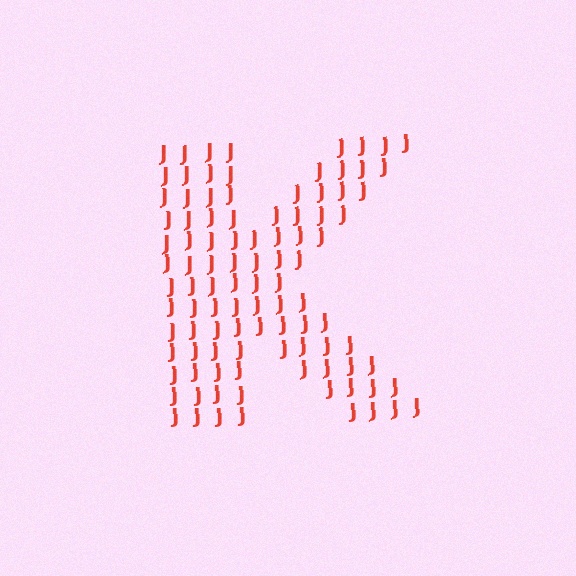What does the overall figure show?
The overall figure shows the letter K.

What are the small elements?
The small elements are letter J's.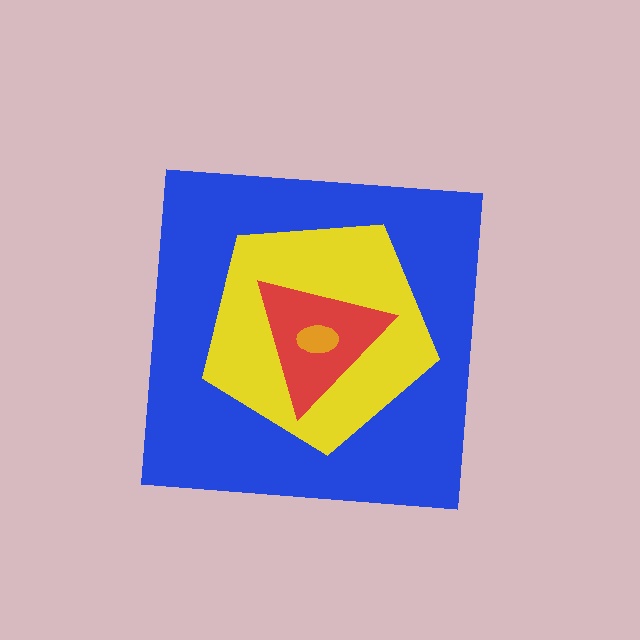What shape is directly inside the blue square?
The yellow pentagon.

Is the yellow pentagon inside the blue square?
Yes.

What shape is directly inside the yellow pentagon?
The red triangle.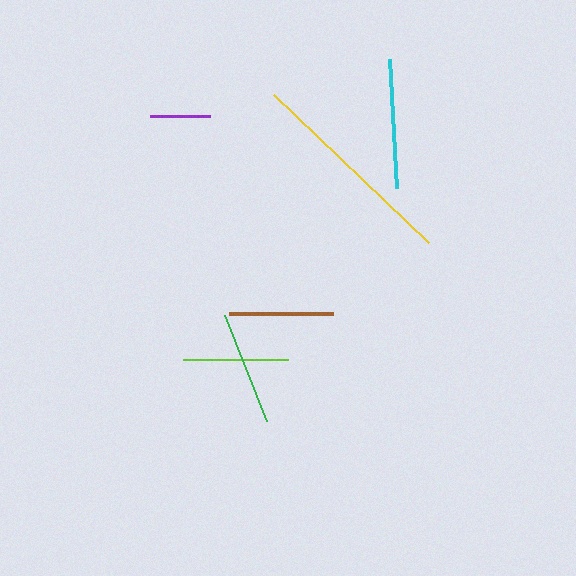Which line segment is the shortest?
The purple line is the shortest at approximately 60 pixels.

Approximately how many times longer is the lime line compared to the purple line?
The lime line is approximately 1.7 times the length of the purple line.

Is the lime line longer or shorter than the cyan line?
The cyan line is longer than the lime line.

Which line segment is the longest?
The yellow line is the longest at approximately 214 pixels.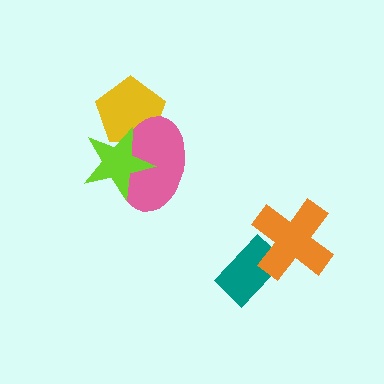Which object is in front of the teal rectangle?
The orange cross is in front of the teal rectangle.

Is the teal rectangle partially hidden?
Yes, it is partially covered by another shape.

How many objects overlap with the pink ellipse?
2 objects overlap with the pink ellipse.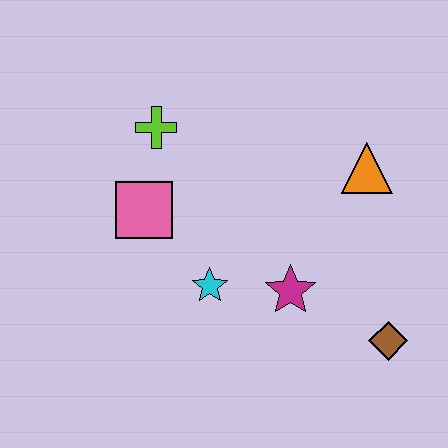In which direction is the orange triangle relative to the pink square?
The orange triangle is to the right of the pink square.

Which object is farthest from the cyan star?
The orange triangle is farthest from the cyan star.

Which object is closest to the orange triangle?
The magenta star is closest to the orange triangle.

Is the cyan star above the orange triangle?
No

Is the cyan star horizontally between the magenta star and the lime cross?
Yes